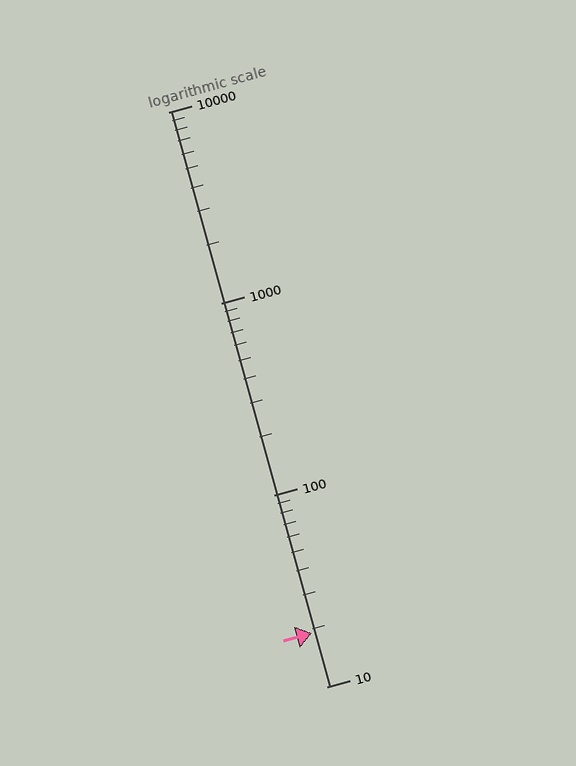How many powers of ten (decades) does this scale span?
The scale spans 3 decades, from 10 to 10000.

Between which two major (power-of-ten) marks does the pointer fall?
The pointer is between 10 and 100.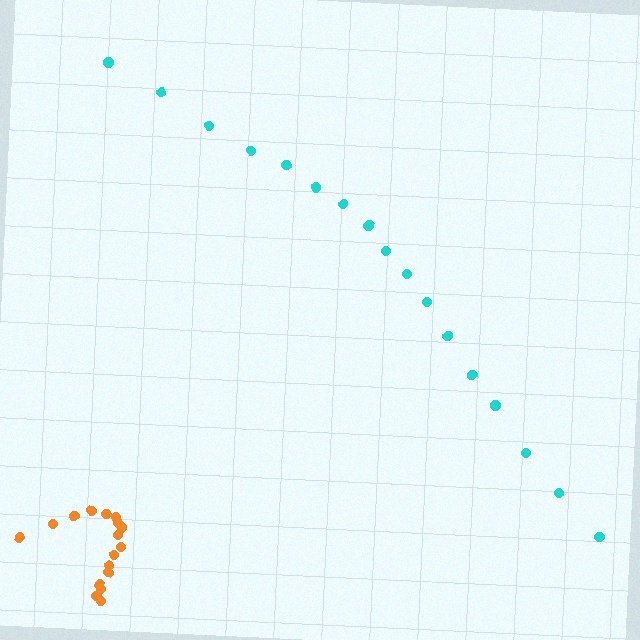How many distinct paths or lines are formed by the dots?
There are 2 distinct paths.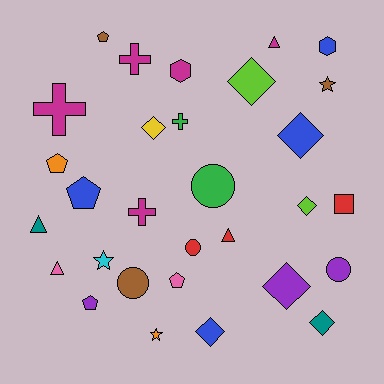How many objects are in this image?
There are 30 objects.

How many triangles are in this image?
There are 4 triangles.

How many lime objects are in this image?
There are 2 lime objects.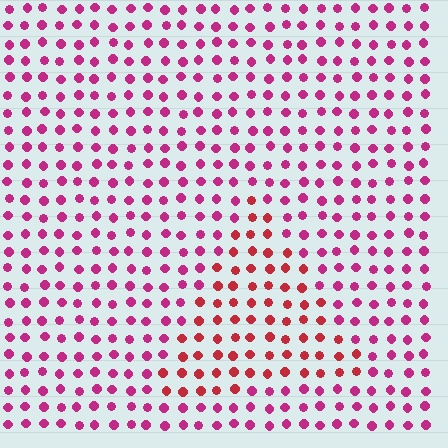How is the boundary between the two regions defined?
The boundary is defined purely by a slight shift in hue (about 30 degrees). Spacing, size, and orientation are identical on both sides.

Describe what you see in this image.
The image is filled with small magenta elements in a uniform arrangement. A triangle-shaped region is visible where the elements are tinted to a slightly different hue, forming a subtle color boundary.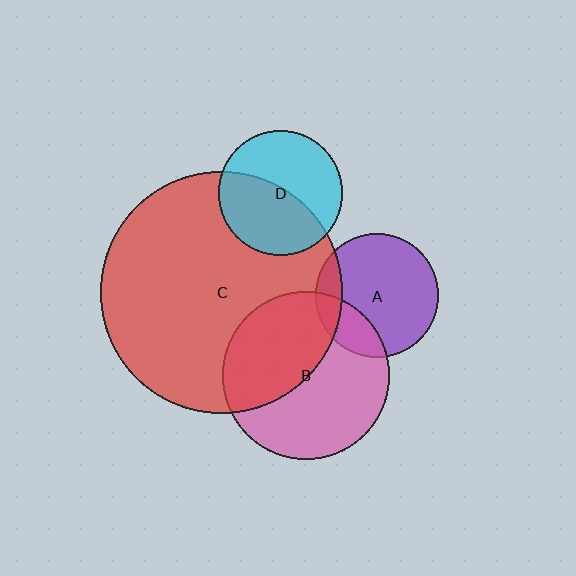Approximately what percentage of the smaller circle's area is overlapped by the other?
Approximately 50%.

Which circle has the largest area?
Circle C (red).